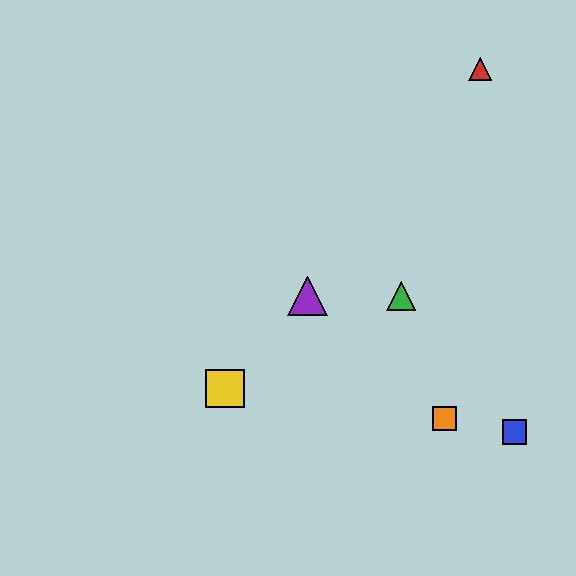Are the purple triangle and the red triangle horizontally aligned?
No, the purple triangle is at y≈296 and the red triangle is at y≈69.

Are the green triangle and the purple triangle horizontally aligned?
Yes, both are at y≈296.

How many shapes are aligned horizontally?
2 shapes (the green triangle, the purple triangle) are aligned horizontally.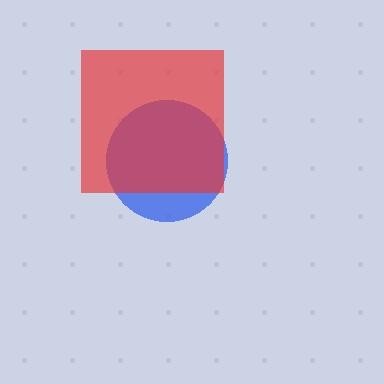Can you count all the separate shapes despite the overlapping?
Yes, there are 2 separate shapes.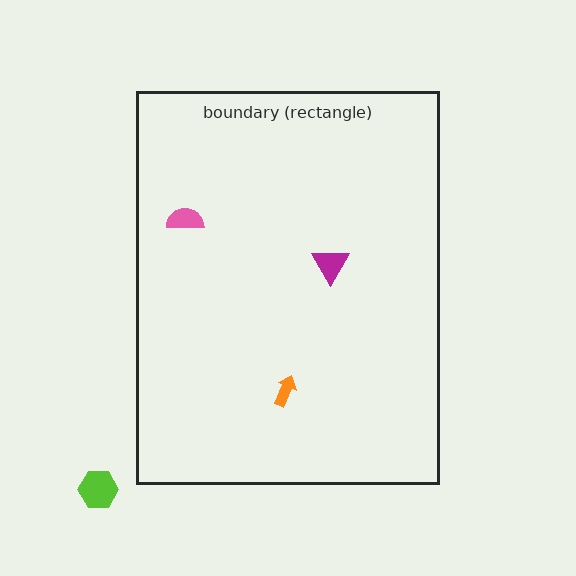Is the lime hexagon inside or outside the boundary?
Outside.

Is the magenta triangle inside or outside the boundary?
Inside.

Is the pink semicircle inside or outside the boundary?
Inside.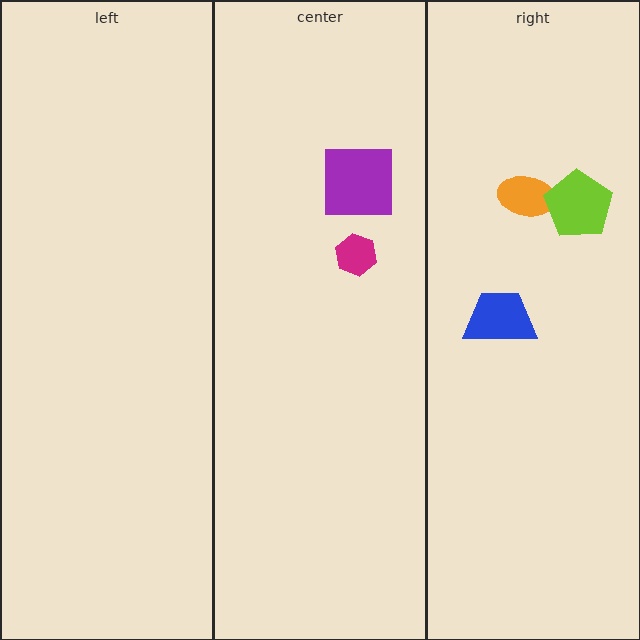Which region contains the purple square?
The center region.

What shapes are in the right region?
The orange ellipse, the blue trapezoid, the lime pentagon.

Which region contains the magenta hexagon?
The center region.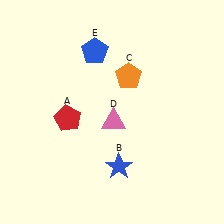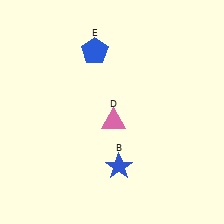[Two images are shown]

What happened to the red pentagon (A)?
The red pentagon (A) was removed in Image 2. It was in the bottom-left area of Image 1.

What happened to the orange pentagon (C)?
The orange pentagon (C) was removed in Image 2. It was in the top-right area of Image 1.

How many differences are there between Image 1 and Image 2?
There are 2 differences between the two images.